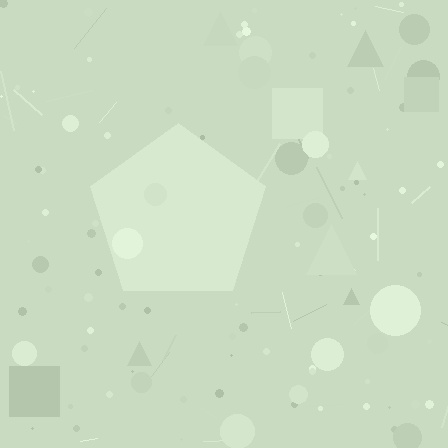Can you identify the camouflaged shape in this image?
The camouflaged shape is a pentagon.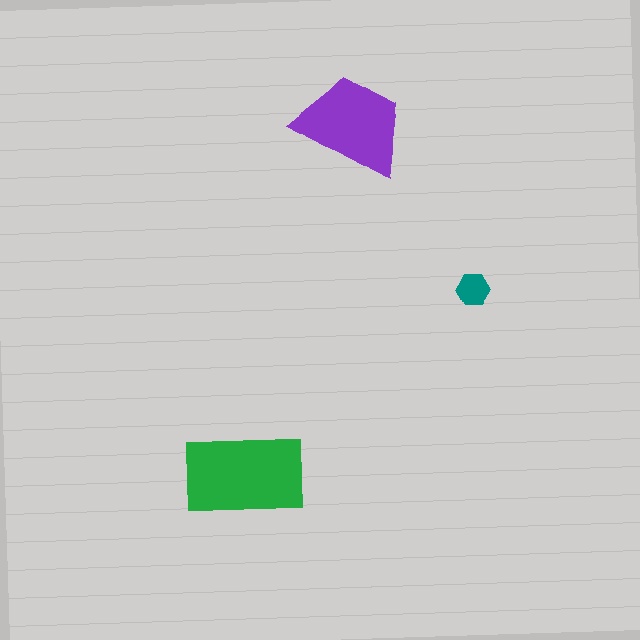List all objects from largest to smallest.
The green rectangle, the purple trapezoid, the teal hexagon.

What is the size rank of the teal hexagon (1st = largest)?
3rd.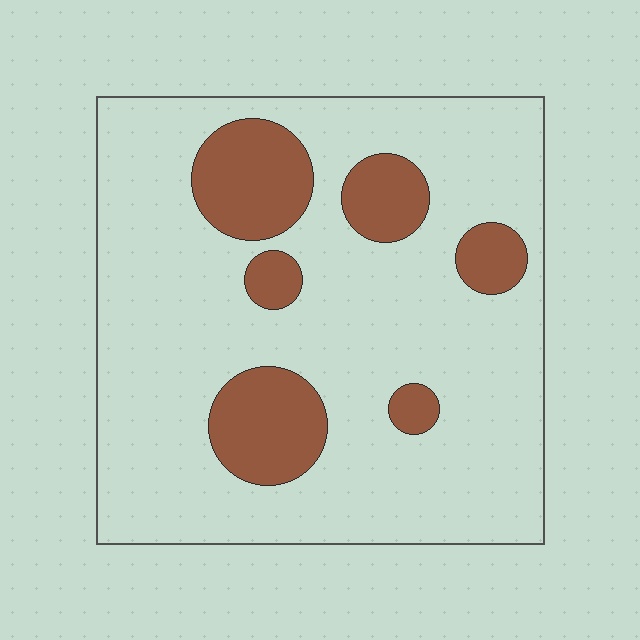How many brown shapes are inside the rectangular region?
6.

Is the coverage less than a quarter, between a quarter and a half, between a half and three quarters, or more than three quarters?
Less than a quarter.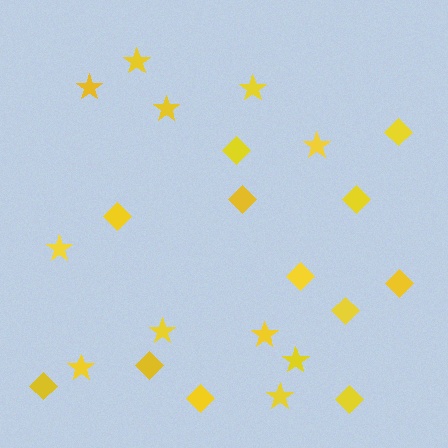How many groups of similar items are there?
There are 2 groups: one group of stars (11) and one group of diamonds (12).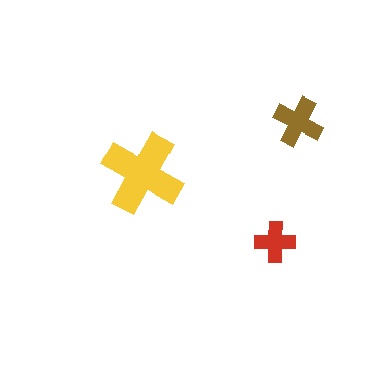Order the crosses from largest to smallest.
the yellow one, the brown one, the red one.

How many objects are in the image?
There are 3 objects in the image.